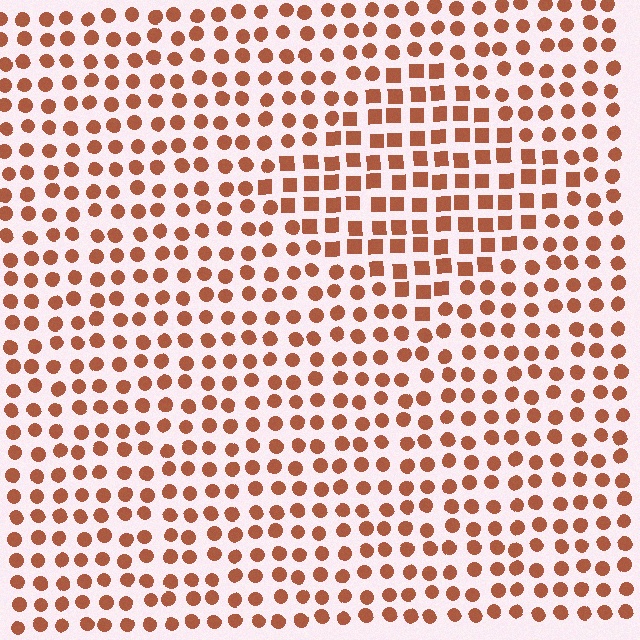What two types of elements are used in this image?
The image uses squares inside the diamond region and circles outside it.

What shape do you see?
I see a diamond.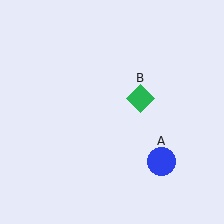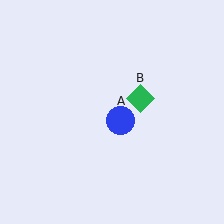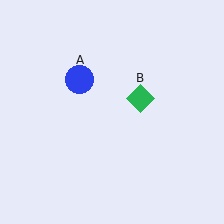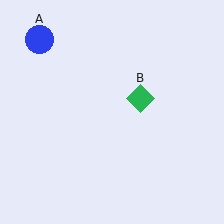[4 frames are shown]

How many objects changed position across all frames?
1 object changed position: blue circle (object A).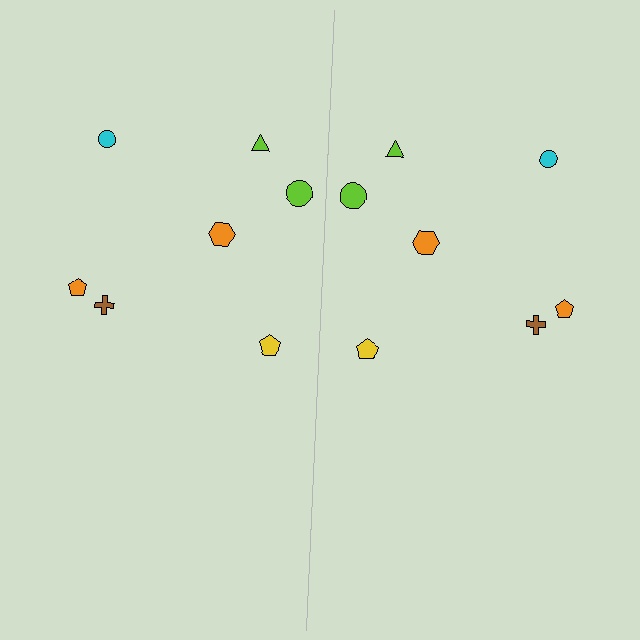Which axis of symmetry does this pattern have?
The pattern has a vertical axis of symmetry running through the center of the image.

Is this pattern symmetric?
Yes, this pattern has bilateral (reflection) symmetry.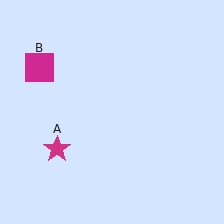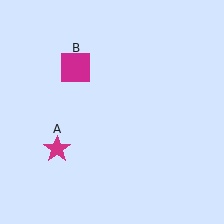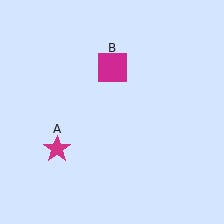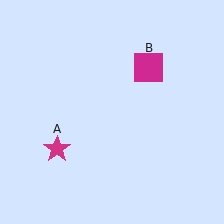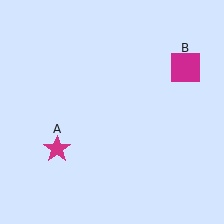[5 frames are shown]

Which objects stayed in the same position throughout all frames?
Magenta star (object A) remained stationary.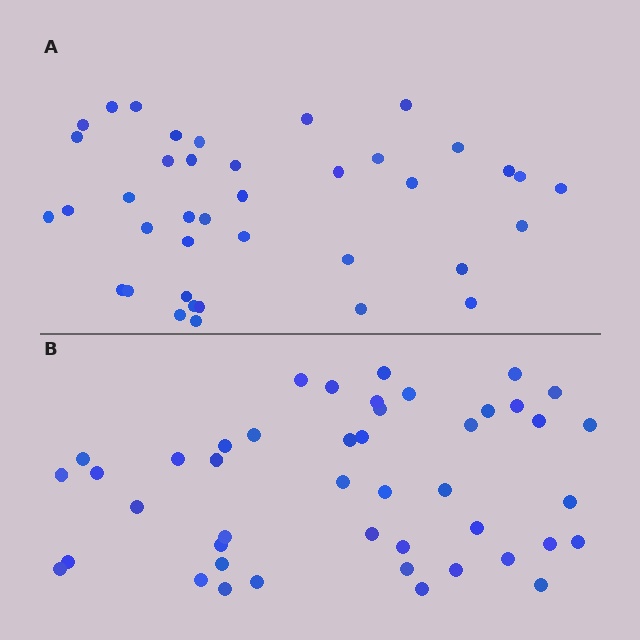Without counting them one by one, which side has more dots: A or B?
Region B (the bottom region) has more dots.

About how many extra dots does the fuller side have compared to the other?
Region B has about 6 more dots than region A.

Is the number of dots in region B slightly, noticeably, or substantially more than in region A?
Region B has only slightly more — the two regions are fairly close. The ratio is roughly 1.2 to 1.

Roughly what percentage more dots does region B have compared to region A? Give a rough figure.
About 15% more.